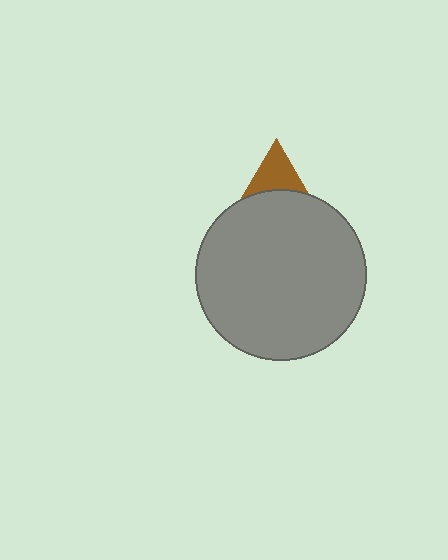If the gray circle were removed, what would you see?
You would see the complete brown triangle.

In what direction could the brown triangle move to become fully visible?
The brown triangle could move up. That would shift it out from behind the gray circle entirely.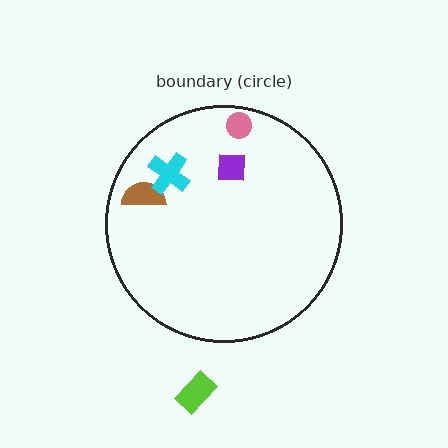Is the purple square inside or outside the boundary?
Inside.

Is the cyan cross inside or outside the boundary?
Inside.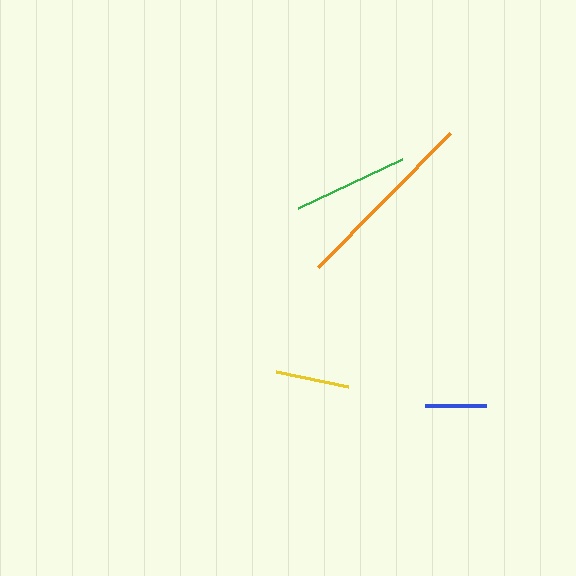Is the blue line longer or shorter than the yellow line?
The yellow line is longer than the blue line.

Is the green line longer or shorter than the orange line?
The orange line is longer than the green line.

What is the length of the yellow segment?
The yellow segment is approximately 74 pixels long.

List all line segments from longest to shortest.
From longest to shortest: orange, green, yellow, blue.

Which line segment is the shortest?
The blue line is the shortest at approximately 61 pixels.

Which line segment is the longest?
The orange line is the longest at approximately 188 pixels.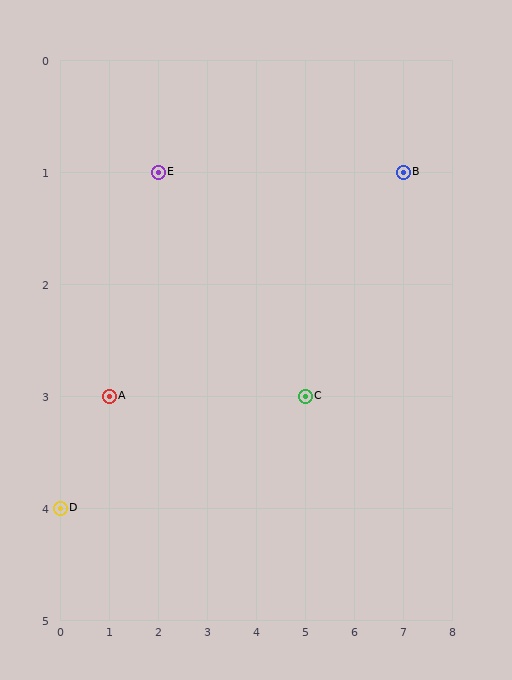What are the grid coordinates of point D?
Point D is at grid coordinates (0, 4).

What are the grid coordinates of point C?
Point C is at grid coordinates (5, 3).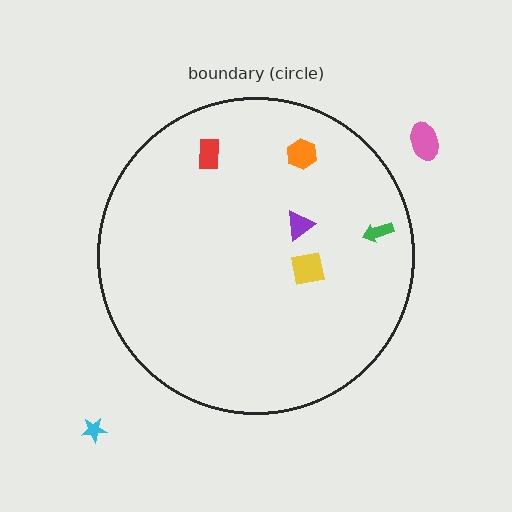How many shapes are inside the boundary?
5 inside, 2 outside.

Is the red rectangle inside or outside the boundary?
Inside.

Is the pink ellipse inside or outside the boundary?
Outside.